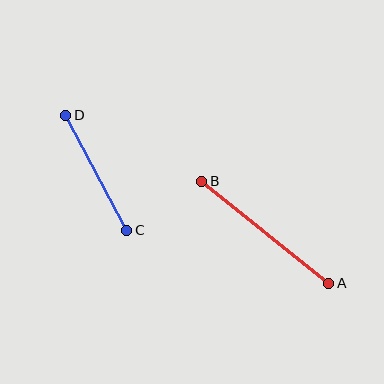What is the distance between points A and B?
The distance is approximately 163 pixels.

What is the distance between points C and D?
The distance is approximately 130 pixels.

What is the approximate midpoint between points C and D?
The midpoint is at approximately (96, 173) pixels.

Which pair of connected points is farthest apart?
Points A and B are farthest apart.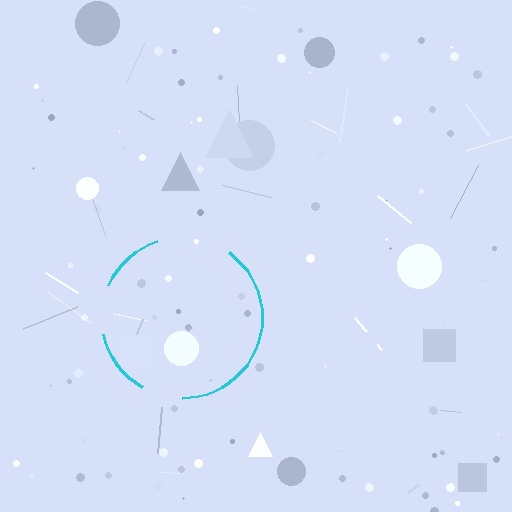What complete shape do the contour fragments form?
The contour fragments form a circle.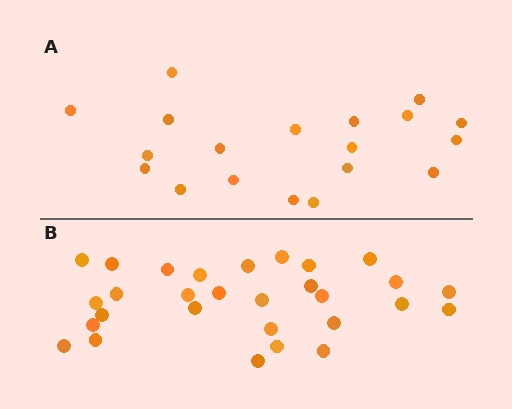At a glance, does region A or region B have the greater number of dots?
Region B (the bottom region) has more dots.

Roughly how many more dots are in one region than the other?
Region B has roughly 10 or so more dots than region A.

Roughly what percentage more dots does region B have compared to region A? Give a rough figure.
About 55% more.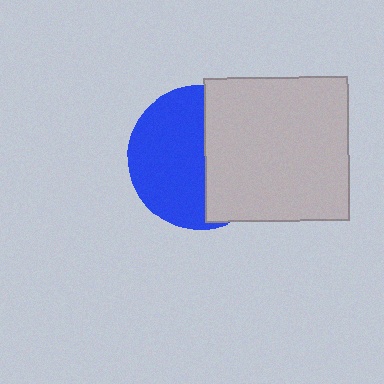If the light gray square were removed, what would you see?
You would see the complete blue circle.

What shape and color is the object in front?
The object in front is a light gray square.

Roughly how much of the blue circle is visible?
About half of it is visible (roughly 55%).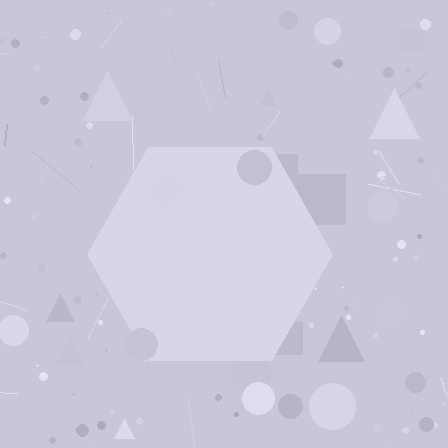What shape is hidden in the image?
A hexagon is hidden in the image.